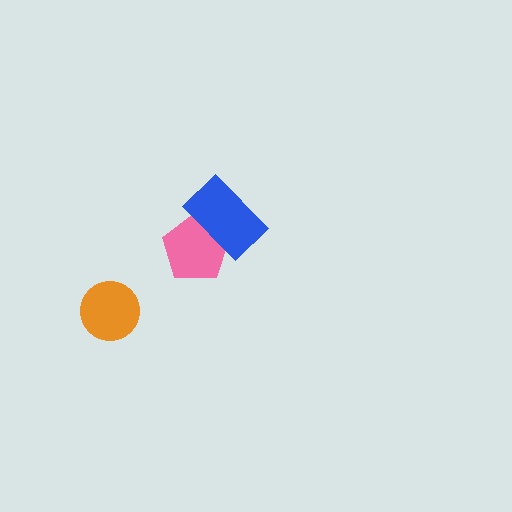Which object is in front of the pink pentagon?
The blue rectangle is in front of the pink pentagon.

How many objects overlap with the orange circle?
0 objects overlap with the orange circle.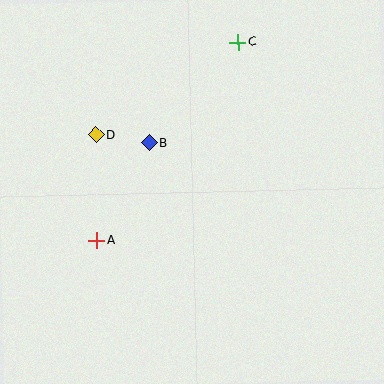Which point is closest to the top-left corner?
Point D is closest to the top-left corner.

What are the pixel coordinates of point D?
Point D is at (96, 135).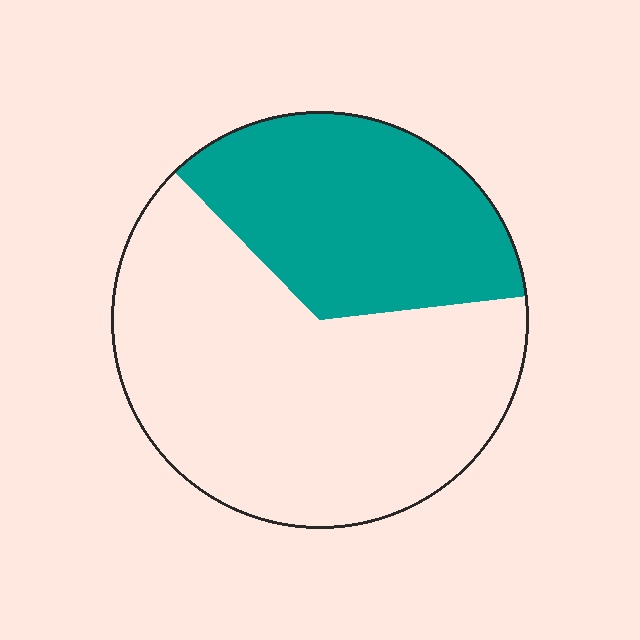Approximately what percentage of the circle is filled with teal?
Approximately 35%.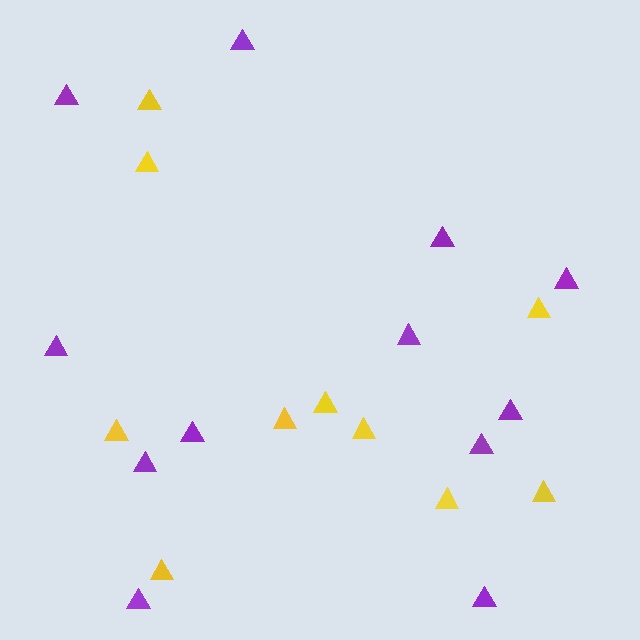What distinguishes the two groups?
There are 2 groups: one group of yellow triangles (10) and one group of purple triangles (12).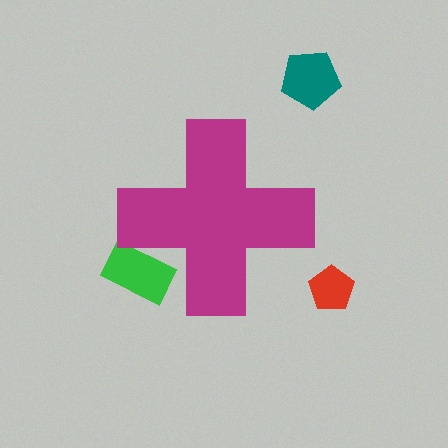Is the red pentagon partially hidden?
No, the red pentagon is fully visible.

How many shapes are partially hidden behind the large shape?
1 shape is partially hidden.